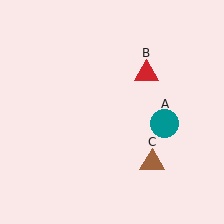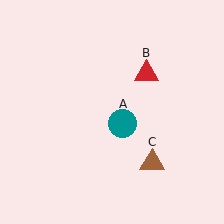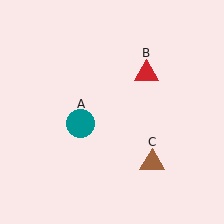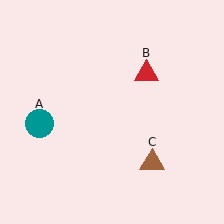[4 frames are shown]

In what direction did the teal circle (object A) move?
The teal circle (object A) moved left.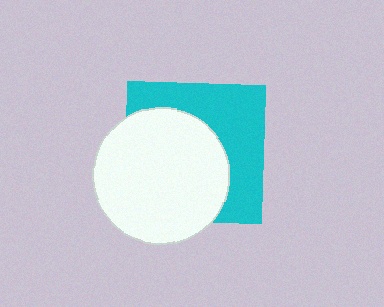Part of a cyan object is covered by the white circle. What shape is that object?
It is a square.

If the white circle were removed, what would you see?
You would see the complete cyan square.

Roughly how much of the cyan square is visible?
A small part of it is visible (roughly 44%).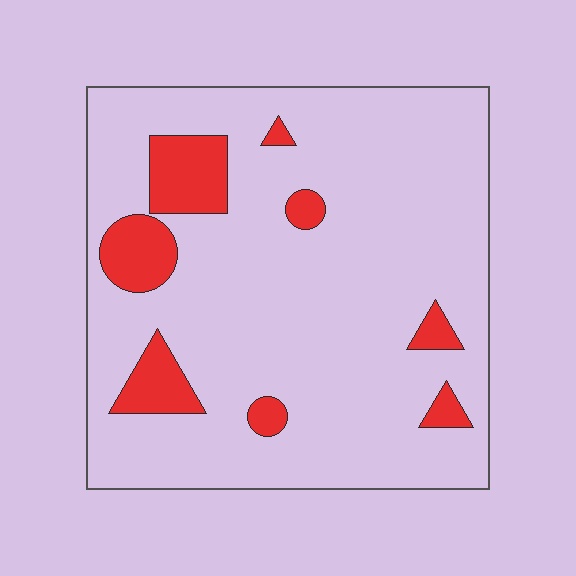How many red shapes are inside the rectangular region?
8.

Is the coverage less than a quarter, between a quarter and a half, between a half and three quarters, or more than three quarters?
Less than a quarter.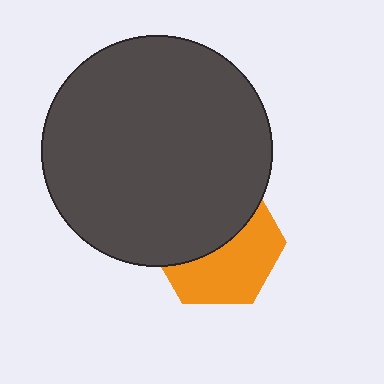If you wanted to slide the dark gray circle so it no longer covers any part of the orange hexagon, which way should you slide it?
Slide it up — that is the most direct way to separate the two shapes.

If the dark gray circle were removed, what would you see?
You would see the complete orange hexagon.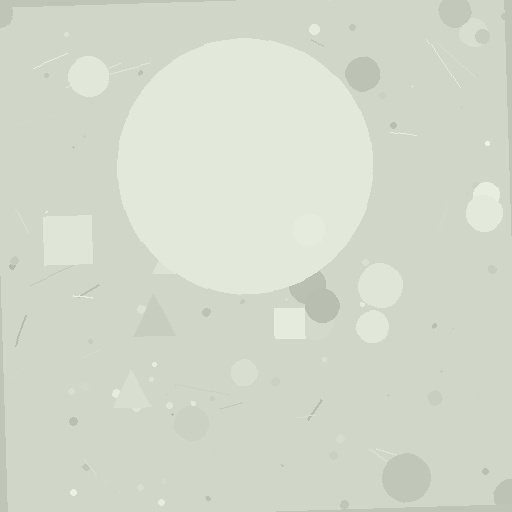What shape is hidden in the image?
A circle is hidden in the image.